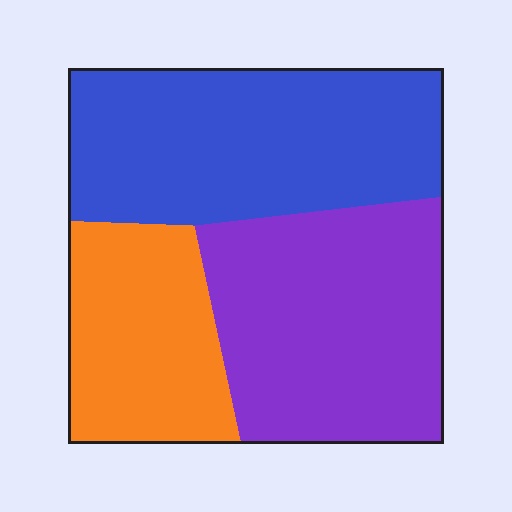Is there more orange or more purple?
Purple.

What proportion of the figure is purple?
Purple covers about 35% of the figure.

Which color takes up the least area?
Orange, at roughly 25%.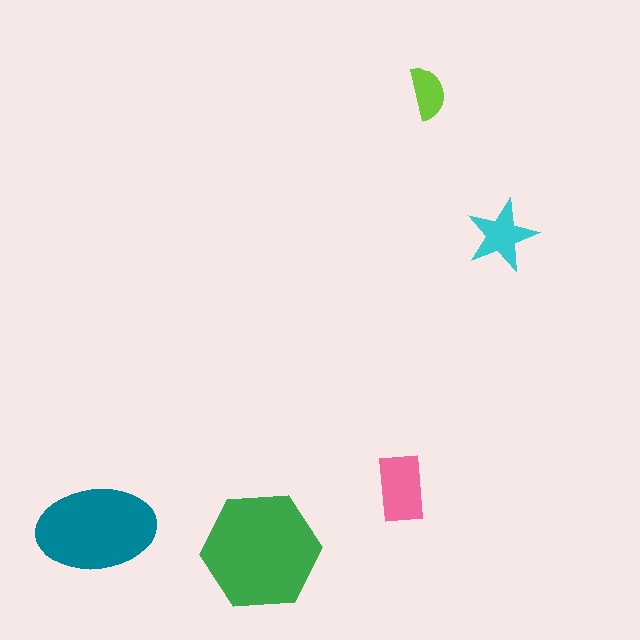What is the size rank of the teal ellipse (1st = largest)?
2nd.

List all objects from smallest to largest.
The lime semicircle, the cyan star, the pink rectangle, the teal ellipse, the green hexagon.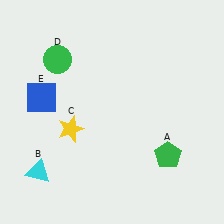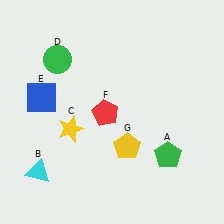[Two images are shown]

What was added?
A red pentagon (F), a yellow pentagon (G) were added in Image 2.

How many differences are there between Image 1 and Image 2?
There are 2 differences between the two images.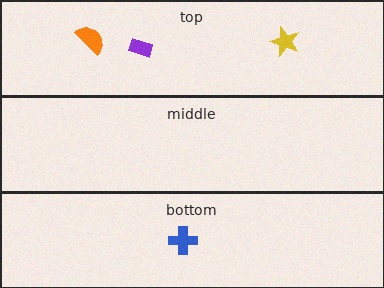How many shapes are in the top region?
3.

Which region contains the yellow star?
The top region.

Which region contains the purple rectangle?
The top region.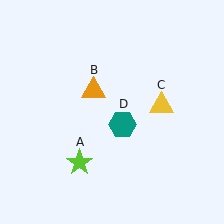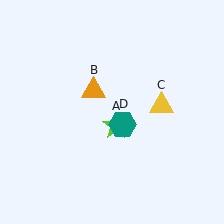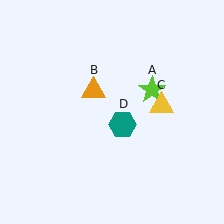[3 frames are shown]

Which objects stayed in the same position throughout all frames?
Orange triangle (object B) and yellow triangle (object C) and teal hexagon (object D) remained stationary.